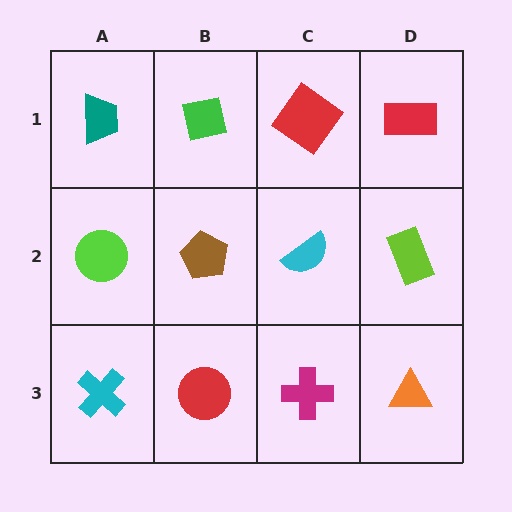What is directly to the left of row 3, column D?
A magenta cross.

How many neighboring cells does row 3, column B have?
3.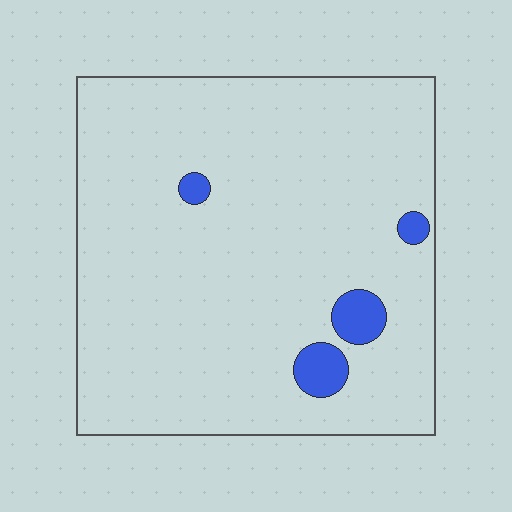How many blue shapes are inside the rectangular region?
4.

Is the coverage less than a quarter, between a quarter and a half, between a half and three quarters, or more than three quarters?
Less than a quarter.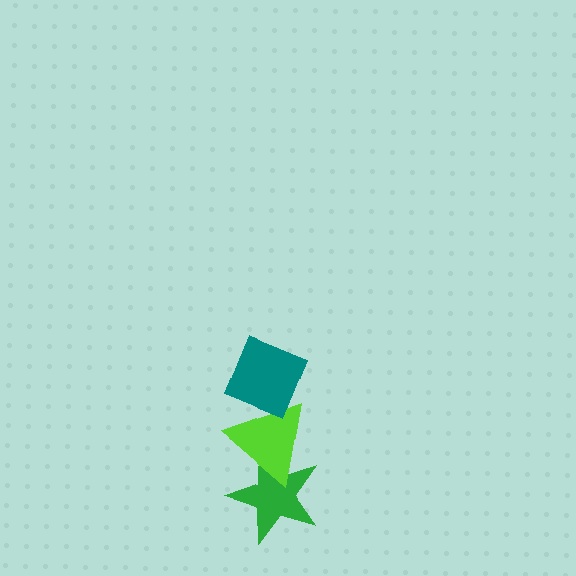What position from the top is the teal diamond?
The teal diamond is 1st from the top.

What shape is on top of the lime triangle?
The teal diamond is on top of the lime triangle.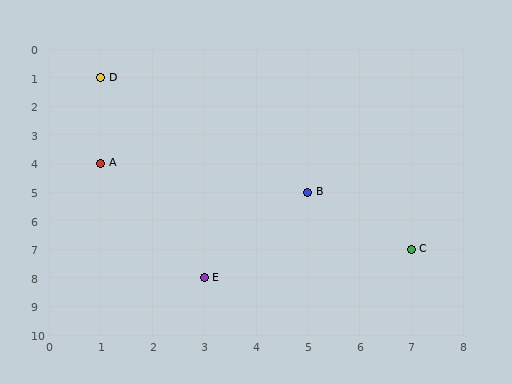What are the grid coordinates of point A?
Point A is at grid coordinates (1, 4).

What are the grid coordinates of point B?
Point B is at grid coordinates (5, 5).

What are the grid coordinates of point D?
Point D is at grid coordinates (1, 1).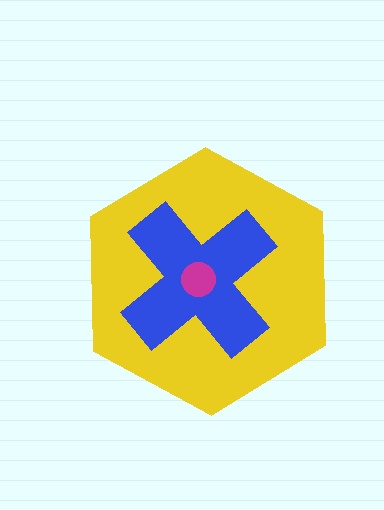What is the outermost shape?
The yellow hexagon.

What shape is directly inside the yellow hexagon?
The blue cross.